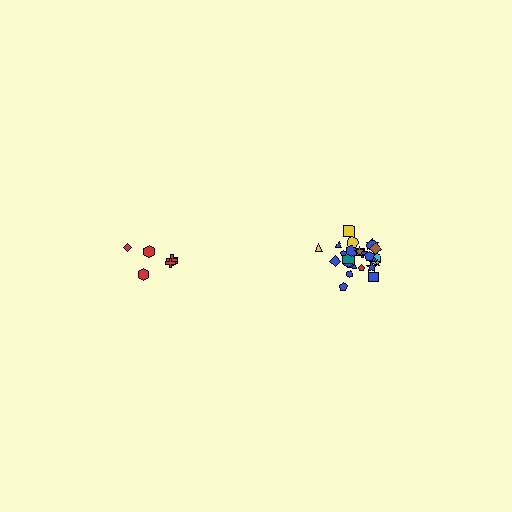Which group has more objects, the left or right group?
The right group.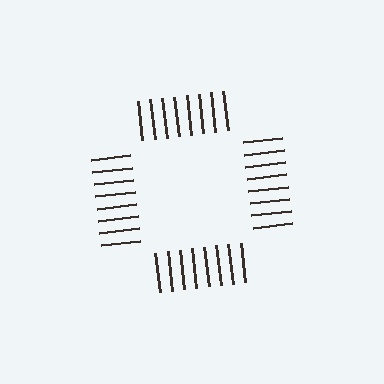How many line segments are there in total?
32 — 8 along each of the 4 edges.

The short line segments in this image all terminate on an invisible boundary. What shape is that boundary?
An illusory square — the line segments terminate on its edges but no continuous stroke is drawn.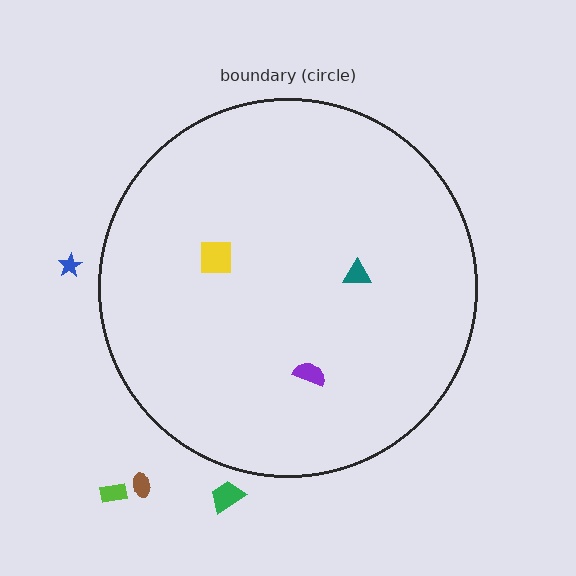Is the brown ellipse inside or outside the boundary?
Outside.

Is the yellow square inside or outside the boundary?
Inside.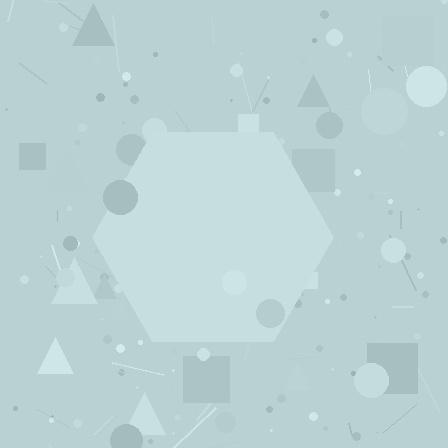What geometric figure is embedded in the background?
A hexagon is embedded in the background.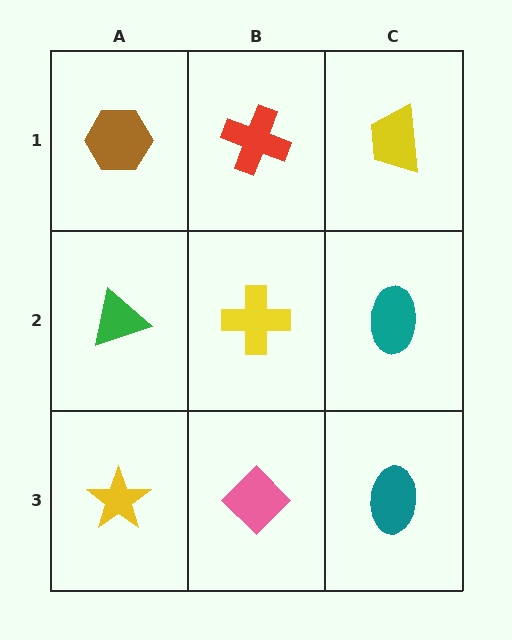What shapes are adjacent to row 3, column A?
A green triangle (row 2, column A), a pink diamond (row 3, column B).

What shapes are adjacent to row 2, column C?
A yellow trapezoid (row 1, column C), a teal ellipse (row 3, column C), a yellow cross (row 2, column B).